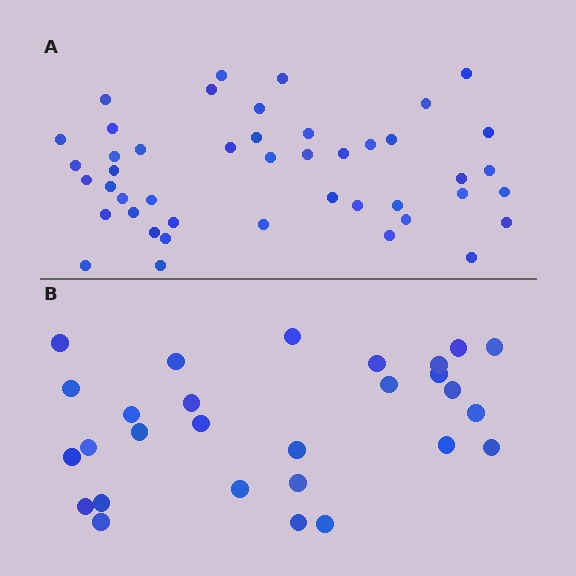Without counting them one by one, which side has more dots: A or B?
Region A (the top region) has more dots.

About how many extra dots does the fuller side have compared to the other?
Region A has approximately 15 more dots than region B.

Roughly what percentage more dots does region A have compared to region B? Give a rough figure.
About 60% more.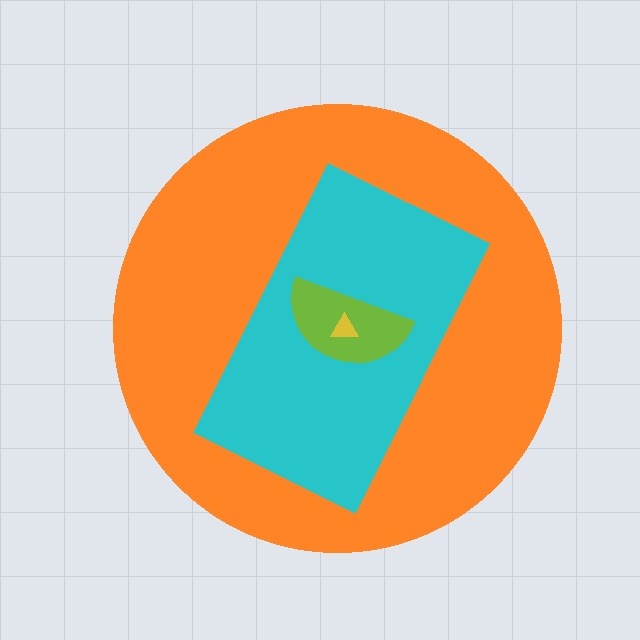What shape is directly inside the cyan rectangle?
The lime semicircle.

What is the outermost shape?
The orange circle.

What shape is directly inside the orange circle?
The cyan rectangle.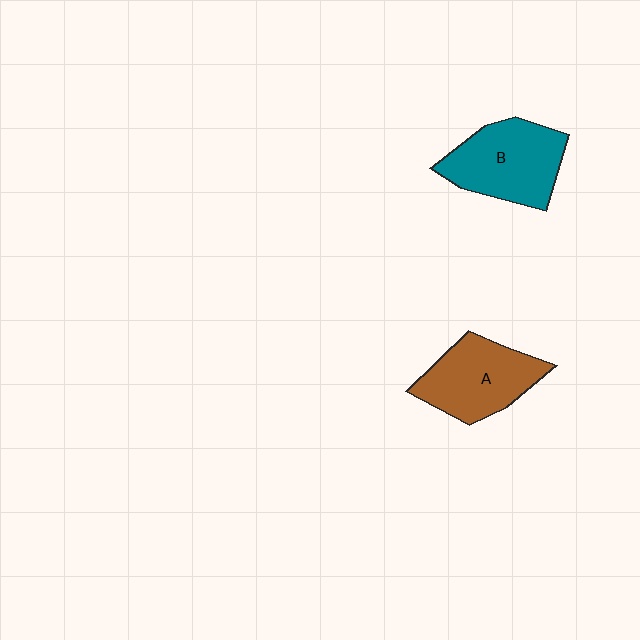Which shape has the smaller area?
Shape A (brown).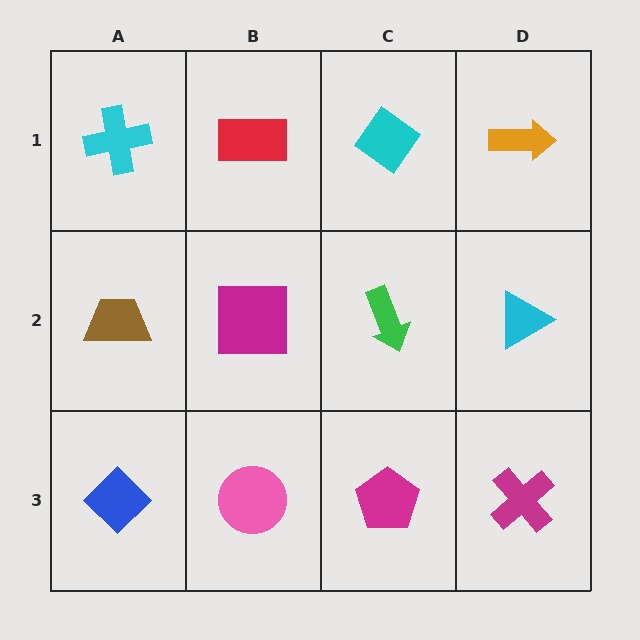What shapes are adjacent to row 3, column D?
A cyan triangle (row 2, column D), a magenta pentagon (row 3, column C).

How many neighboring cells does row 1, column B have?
3.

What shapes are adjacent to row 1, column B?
A magenta square (row 2, column B), a cyan cross (row 1, column A), a cyan diamond (row 1, column C).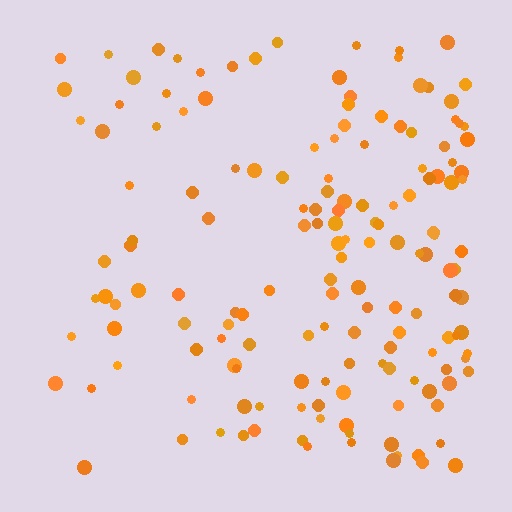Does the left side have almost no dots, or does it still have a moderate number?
Still a moderate number, just noticeably fewer than the right.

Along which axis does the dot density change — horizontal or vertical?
Horizontal.